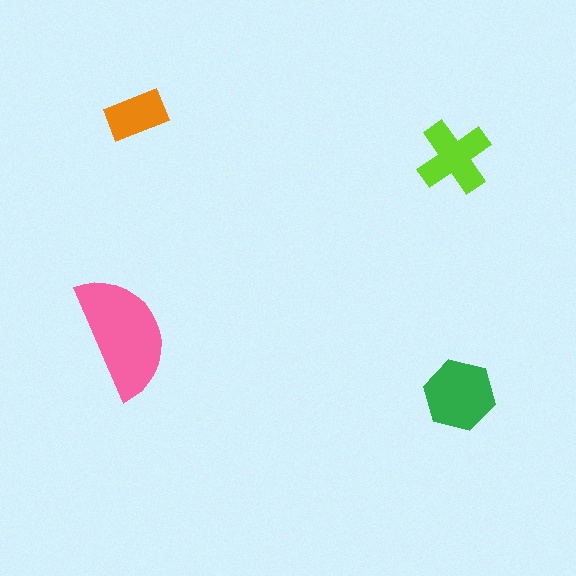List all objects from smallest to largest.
The orange rectangle, the lime cross, the green hexagon, the pink semicircle.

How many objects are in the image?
There are 4 objects in the image.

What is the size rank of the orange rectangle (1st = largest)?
4th.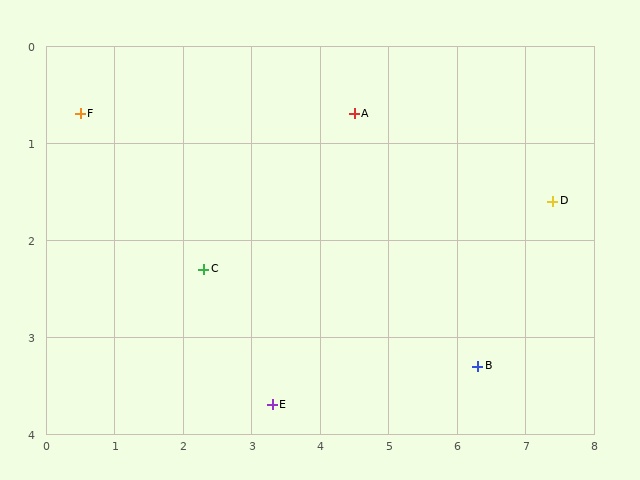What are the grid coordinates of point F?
Point F is at approximately (0.5, 0.7).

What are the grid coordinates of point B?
Point B is at approximately (6.3, 3.3).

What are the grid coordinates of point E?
Point E is at approximately (3.3, 3.7).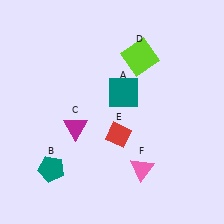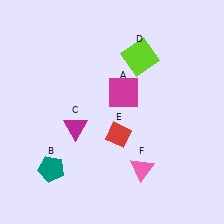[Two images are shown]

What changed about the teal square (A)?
In Image 1, A is teal. In Image 2, it changed to magenta.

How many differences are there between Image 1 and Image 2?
There is 1 difference between the two images.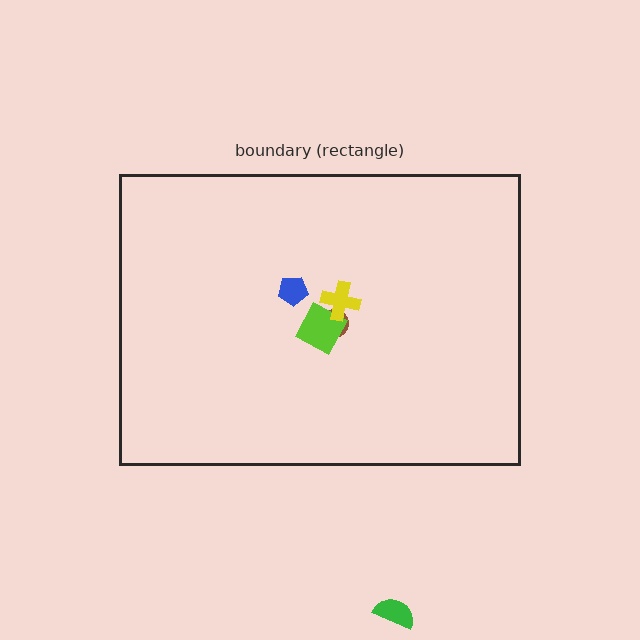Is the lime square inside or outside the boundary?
Inside.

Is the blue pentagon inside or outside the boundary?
Inside.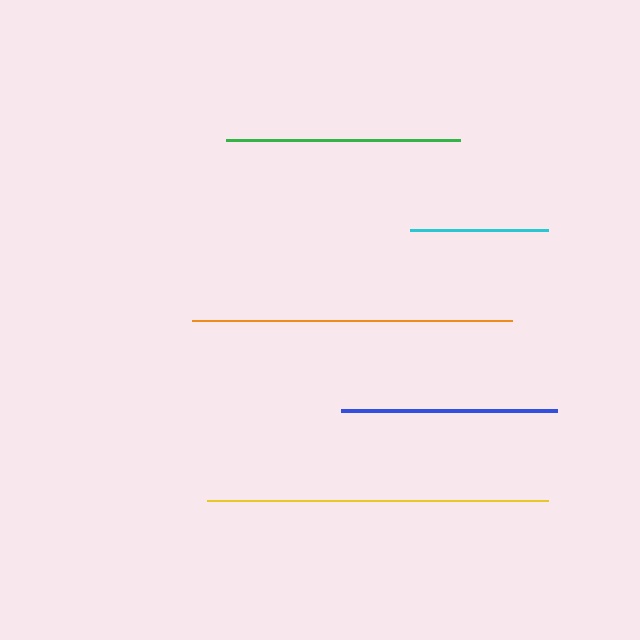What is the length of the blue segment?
The blue segment is approximately 215 pixels long.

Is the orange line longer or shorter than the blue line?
The orange line is longer than the blue line.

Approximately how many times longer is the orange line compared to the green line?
The orange line is approximately 1.4 times the length of the green line.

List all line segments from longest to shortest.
From longest to shortest: yellow, orange, green, blue, cyan.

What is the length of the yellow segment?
The yellow segment is approximately 341 pixels long.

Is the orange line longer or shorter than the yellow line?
The yellow line is longer than the orange line.